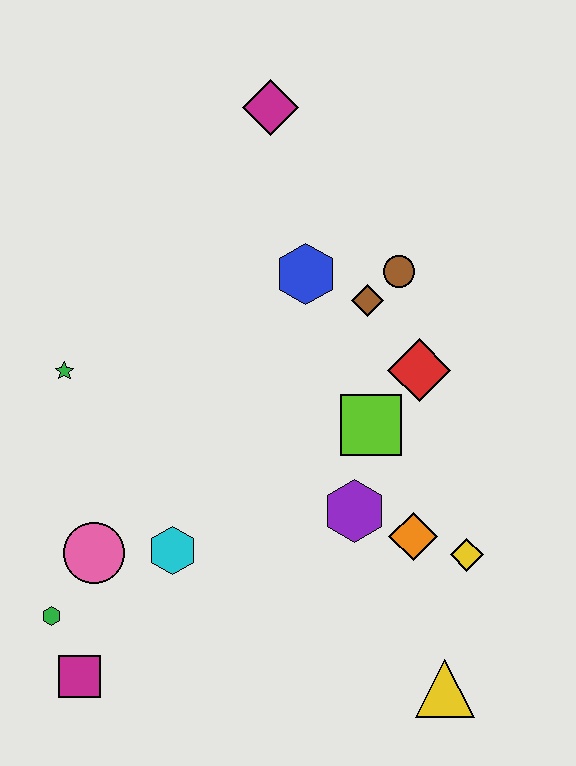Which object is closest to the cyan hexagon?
The pink circle is closest to the cyan hexagon.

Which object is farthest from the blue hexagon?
The magenta square is farthest from the blue hexagon.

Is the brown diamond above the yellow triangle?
Yes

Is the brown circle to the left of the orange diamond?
Yes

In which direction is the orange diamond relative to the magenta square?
The orange diamond is to the right of the magenta square.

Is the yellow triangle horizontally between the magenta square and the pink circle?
No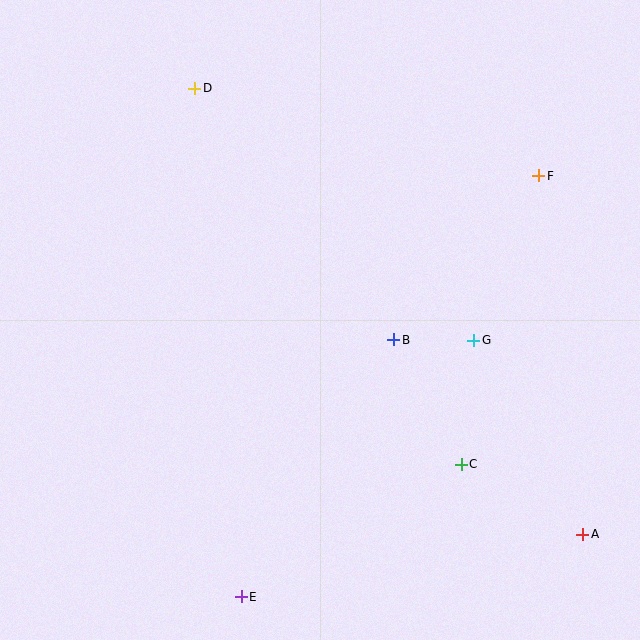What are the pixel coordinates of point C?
Point C is at (461, 464).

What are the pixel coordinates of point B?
Point B is at (394, 340).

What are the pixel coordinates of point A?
Point A is at (583, 534).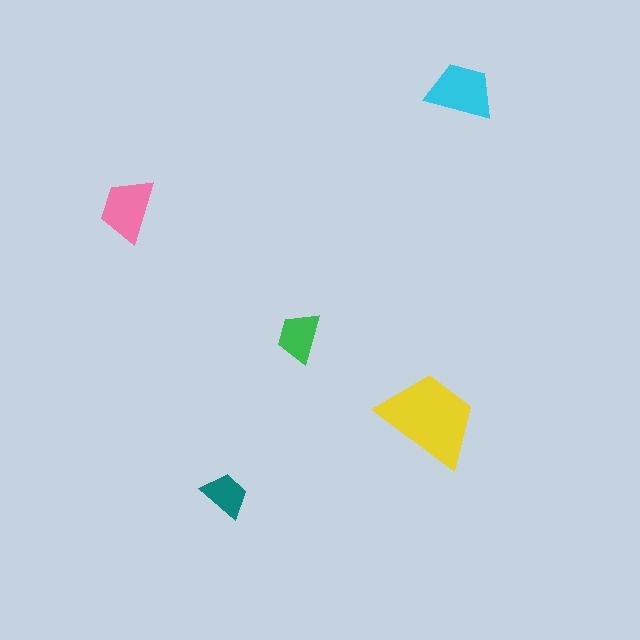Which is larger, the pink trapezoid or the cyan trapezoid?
The cyan one.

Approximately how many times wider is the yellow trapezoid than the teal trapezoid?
About 2 times wider.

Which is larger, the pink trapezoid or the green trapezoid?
The pink one.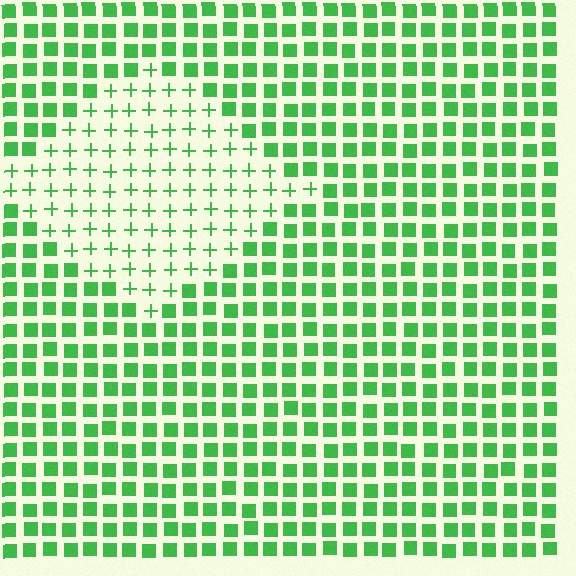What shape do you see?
I see a diamond.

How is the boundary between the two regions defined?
The boundary is defined by a change in element shape: plus signs inside vs. squares outside. All elements share the same color and spacing.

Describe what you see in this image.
The image is filled with small green elements arranged in a uniform grid. A diamond-shaped region contains plus signs, while the surrounding area contains squares. The boundary is defined purely by the change in element shape.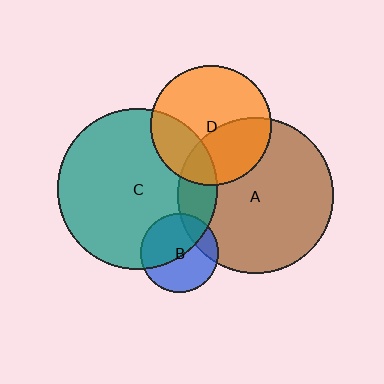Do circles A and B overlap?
Yes.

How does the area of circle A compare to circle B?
Approximately 3.9 times.